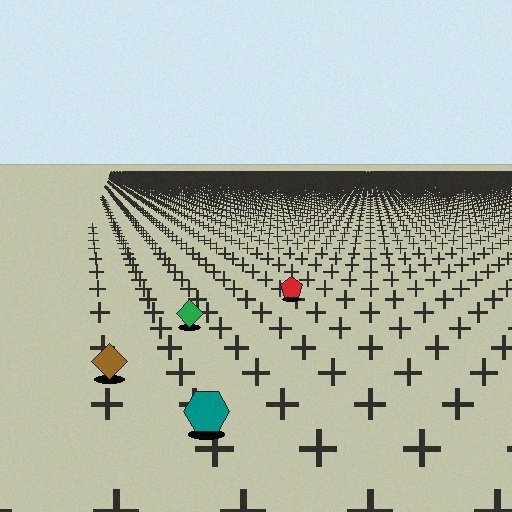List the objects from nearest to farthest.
From nearest to farthest: the teal hexagon, the brown diamond, the green diamond, the red pentagon.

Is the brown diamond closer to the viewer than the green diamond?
Yes. The brown diamond is closer — you can tell from the texture gradient: the ground texture is coarser near it.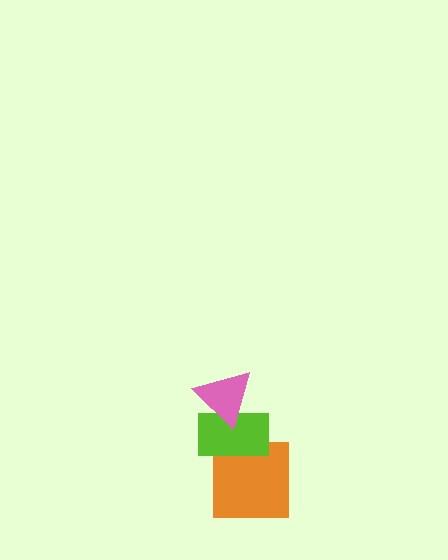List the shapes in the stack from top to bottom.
From top to bottom: the pink triangle, the lime rectangle, the orange square.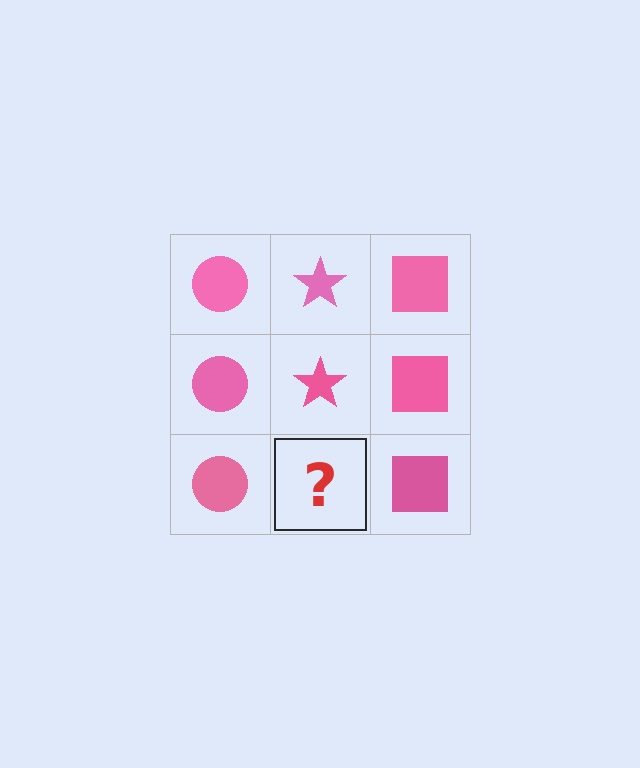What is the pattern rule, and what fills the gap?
The rule is that each column has a consistent shape. The gap should be filled with a pink star.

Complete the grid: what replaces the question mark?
The question mark should be replaced with a pink star.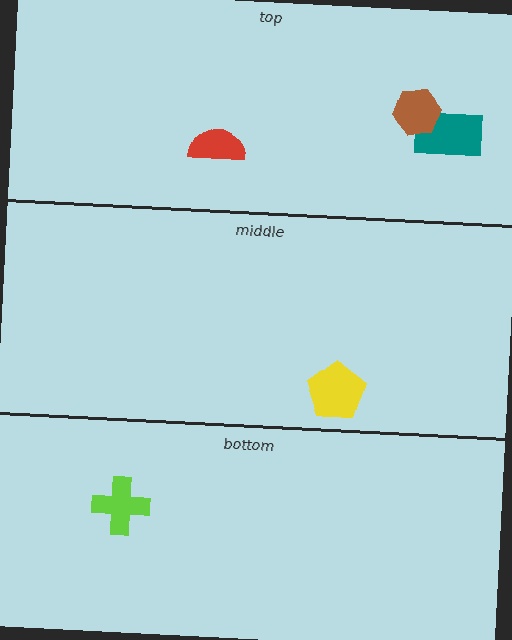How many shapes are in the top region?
3.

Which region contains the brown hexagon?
The top region.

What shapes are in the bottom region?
The lime cross.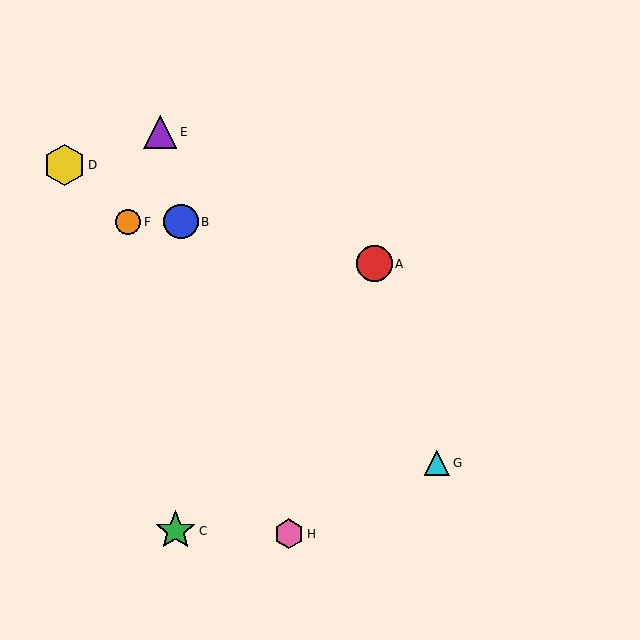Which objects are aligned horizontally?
Objects B, F are aligned horizontally.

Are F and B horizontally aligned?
Yes, both are at y≈222.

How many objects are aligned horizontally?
2 objects (B, F) are aligned horizontally.